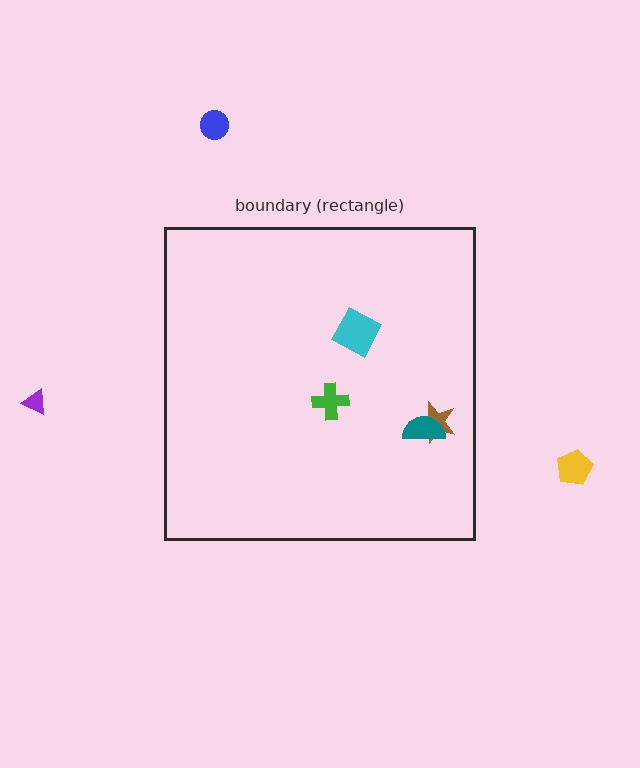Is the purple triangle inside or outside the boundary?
Outside.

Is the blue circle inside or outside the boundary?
Outside.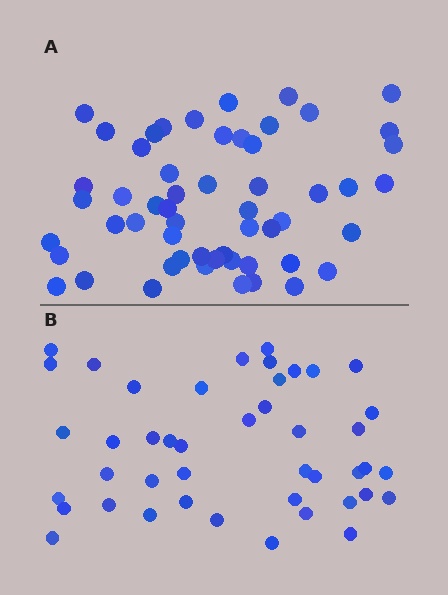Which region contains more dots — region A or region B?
Region A (the top region) has more dots.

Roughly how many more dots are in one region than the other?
Region A has roughly 12 or so more dots than region B.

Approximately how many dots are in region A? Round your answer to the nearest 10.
About 60 dots. (The exact count is 55, which rounds to 60.)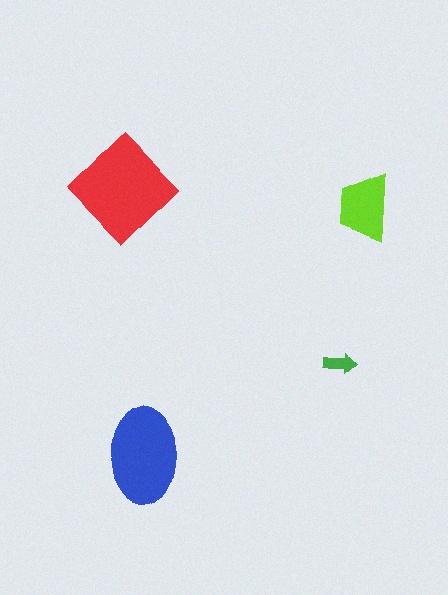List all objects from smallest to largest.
The green arrow, the lime trapezoid, the blue ellipse, the red diamond.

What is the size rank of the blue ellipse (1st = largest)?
2nd.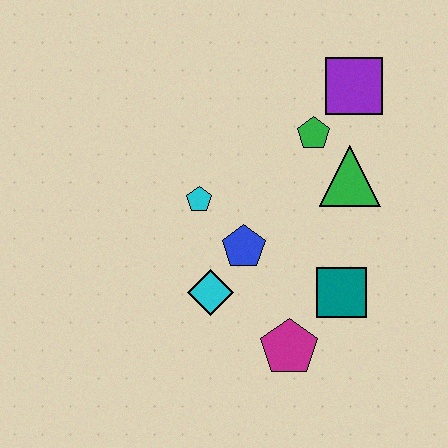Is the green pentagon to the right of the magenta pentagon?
Yes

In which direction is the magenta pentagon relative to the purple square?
The magenta pentagon is below the purple square.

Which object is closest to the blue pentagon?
The cyan diamond is closest to the blue pentagon.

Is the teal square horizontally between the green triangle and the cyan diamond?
Yes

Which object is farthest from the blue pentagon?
The purple square is farthest from the blue pentagon.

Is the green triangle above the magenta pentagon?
Yes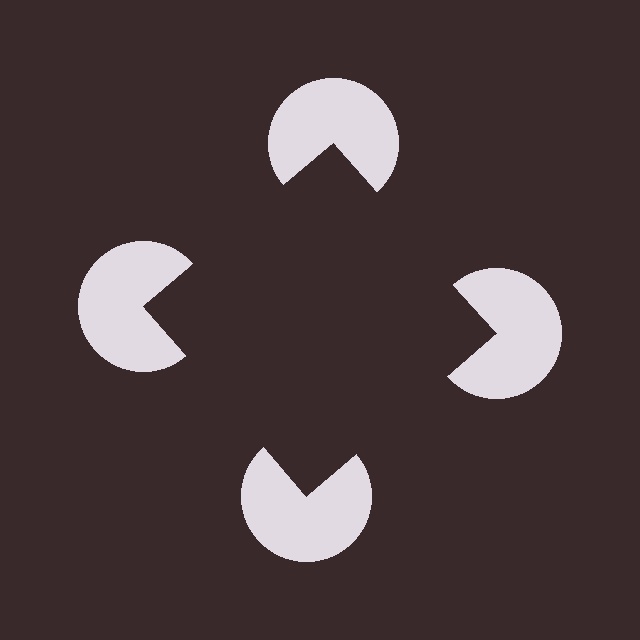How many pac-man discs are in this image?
There are 4 — one at each vertex of the illusory square.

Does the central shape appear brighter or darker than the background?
It typically appears slightly darker than the background, even though no actual brightness change is drawn.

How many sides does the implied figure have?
4 sides.